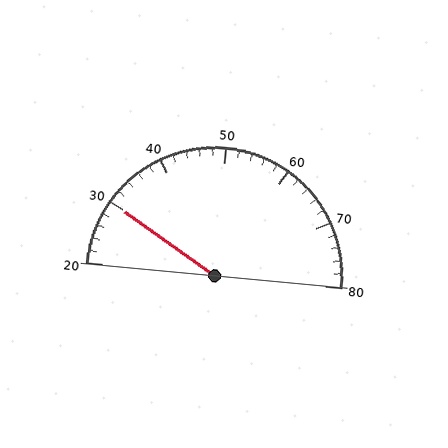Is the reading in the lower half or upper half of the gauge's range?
The reading is in the lower half of the range (20 to 80).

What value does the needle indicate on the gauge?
The needle indicates approximately 30.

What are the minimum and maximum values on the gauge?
The gauge ranges from 20 to 80.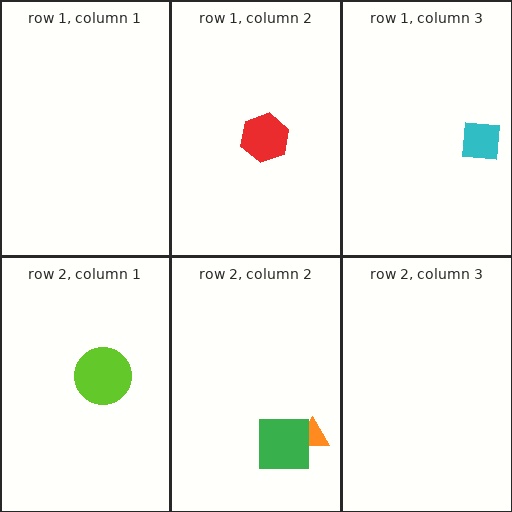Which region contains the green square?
The row 2, column 2 region.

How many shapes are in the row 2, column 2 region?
2.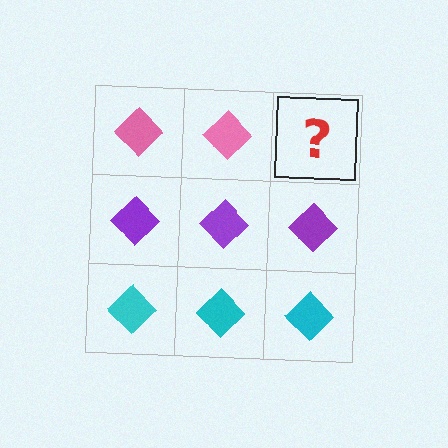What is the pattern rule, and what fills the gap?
The rule is that each row has a consistent color. The gap should be filled with a pink diamond.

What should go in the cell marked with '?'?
The missing cell should contain a pink diamond.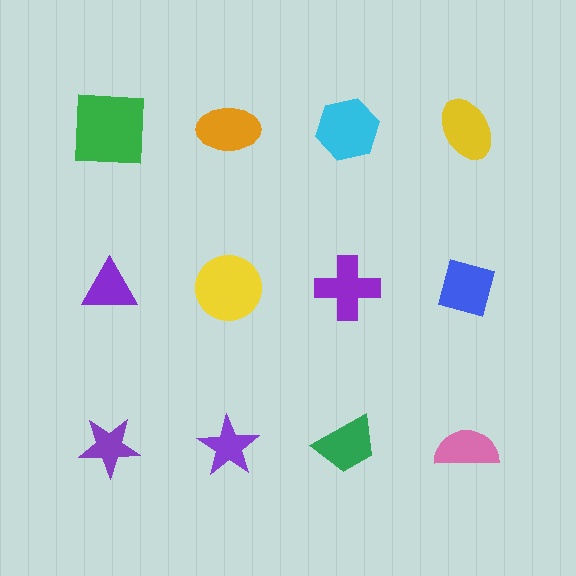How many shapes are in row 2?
4 shapes.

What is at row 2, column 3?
A purple cross.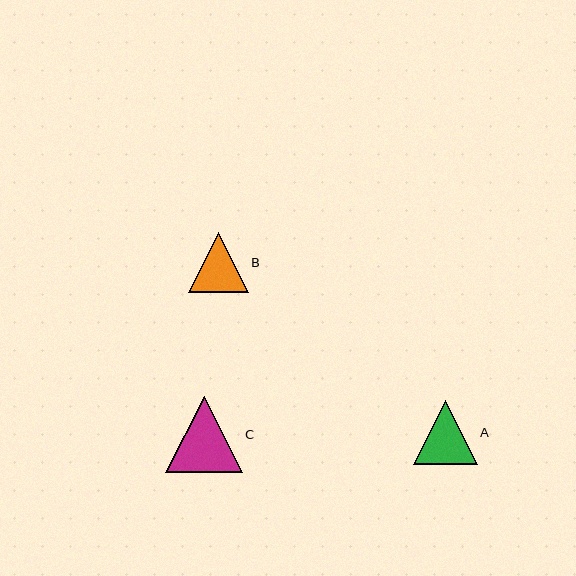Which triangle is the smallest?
Triangle B is the smallest with a size of approximately 60 pixels.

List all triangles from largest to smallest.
From largest to smallest: C, A, B.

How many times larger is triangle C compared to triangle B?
Triangle C is approximately 1.3 times the size of triangle B.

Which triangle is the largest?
Triangle C is the largest with a size of approximately 76 pixels.